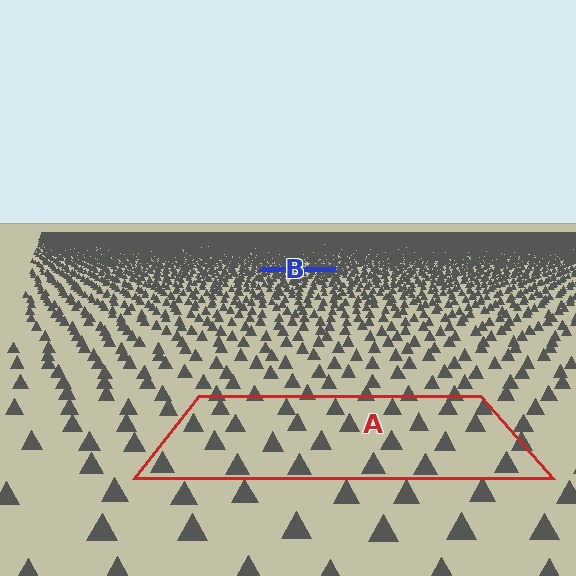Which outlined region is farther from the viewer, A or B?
Region B is farther from the viewer — the texture elements inside it appear smaller and more densely packed.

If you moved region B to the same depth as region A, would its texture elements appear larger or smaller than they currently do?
They would appear larger. At a closer depth, the same texture elements are projected at a bigger on-screen size.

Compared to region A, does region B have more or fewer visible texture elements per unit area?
Region B has more texture elements per unit area — they are packed more densely because it is farther away.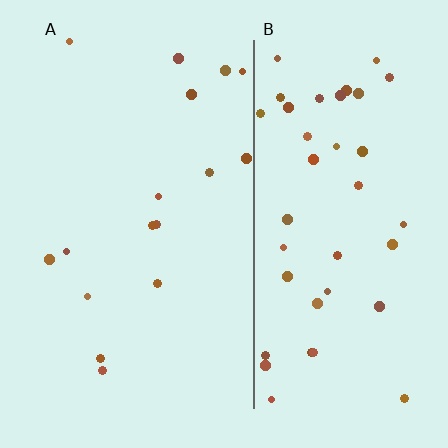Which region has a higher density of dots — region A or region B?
B (the right).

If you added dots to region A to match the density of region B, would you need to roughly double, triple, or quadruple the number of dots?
Approximately triple.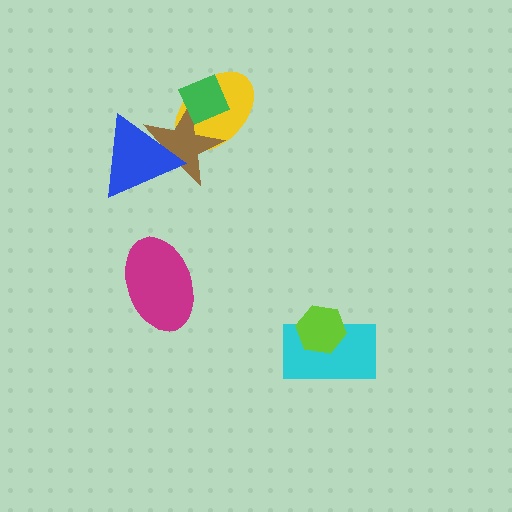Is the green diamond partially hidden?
No, no other shape covers it.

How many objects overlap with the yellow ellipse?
2 objects overlap with the yellow ellipse.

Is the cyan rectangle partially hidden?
Yes, it is partially covered by another shape.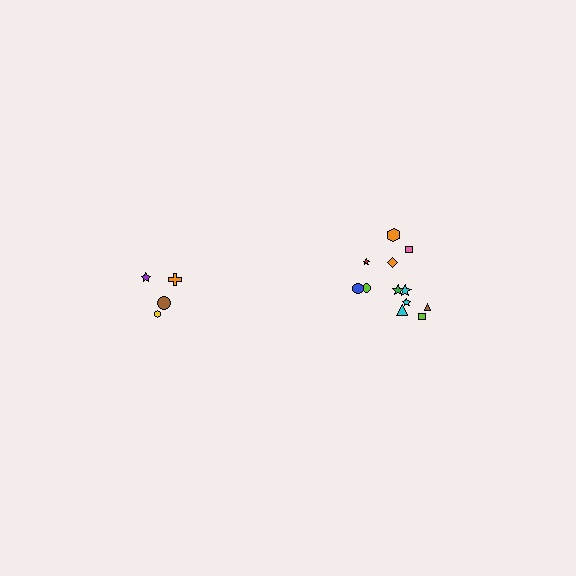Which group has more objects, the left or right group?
The right group.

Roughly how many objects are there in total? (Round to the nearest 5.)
Roughly 15 objects in total.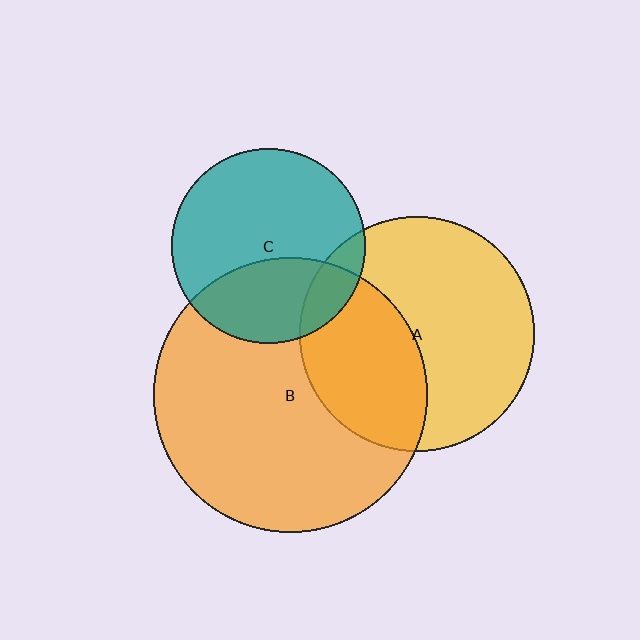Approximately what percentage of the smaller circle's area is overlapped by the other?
Approximately 35%.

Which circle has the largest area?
Circle B (orange).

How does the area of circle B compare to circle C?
Approximately 2.0 times.